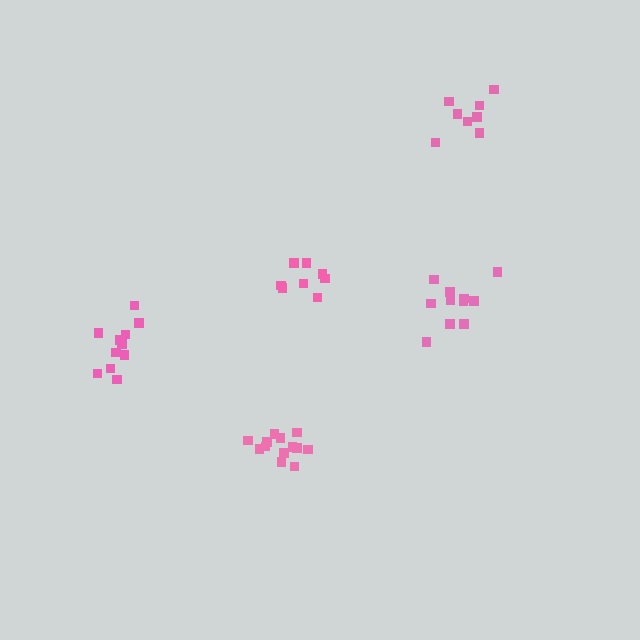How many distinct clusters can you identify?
There are 5 distinct clusters.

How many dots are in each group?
Group 1: 8 dots, Group 2: 11 dots, Group 3: 13 dots, Group 4: 8 dots, Group 5: 11 dots (51 total).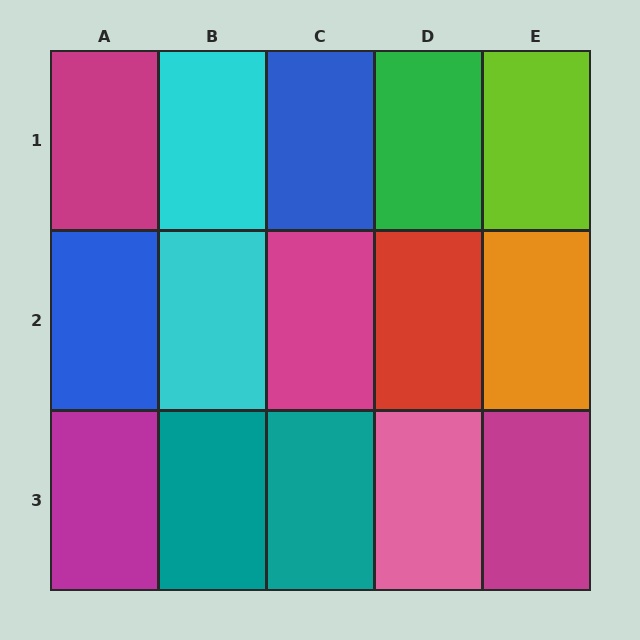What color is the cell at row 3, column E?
Magenta.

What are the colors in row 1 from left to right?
Magenta, cyan, blue, green, lime.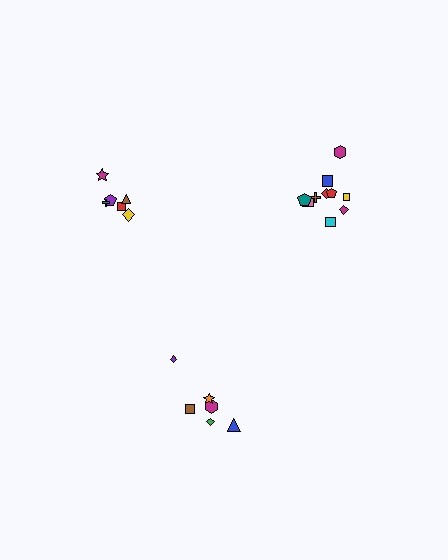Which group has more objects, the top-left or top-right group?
The top-right group.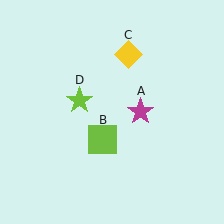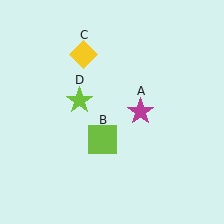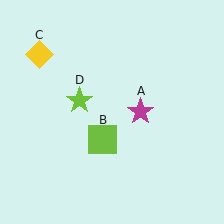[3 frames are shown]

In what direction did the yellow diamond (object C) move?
The yellow diamond (object C) moved left.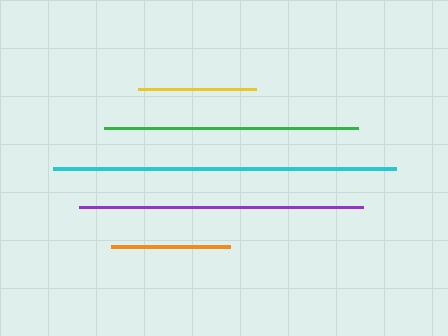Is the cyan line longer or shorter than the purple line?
The cyan line is longer than the purple line.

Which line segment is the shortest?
The yellow line is the shortest at approximately 117 pixels.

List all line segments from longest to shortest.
From longest to shortest: cyan, purple, green, orange, yellow.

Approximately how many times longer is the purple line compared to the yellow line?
The purple line is approximately 2.4 times the length of the yellow line.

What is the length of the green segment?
The green segment is approximately 254 pixels long.